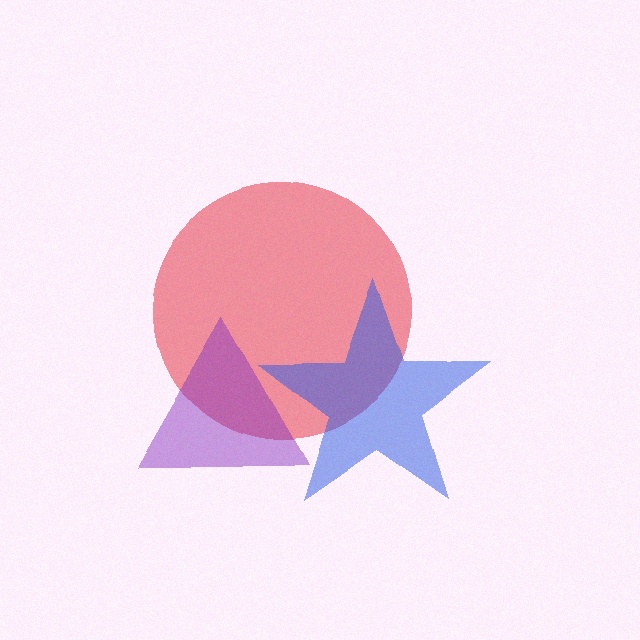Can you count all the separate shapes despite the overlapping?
Yes, there are 3 separate shapes.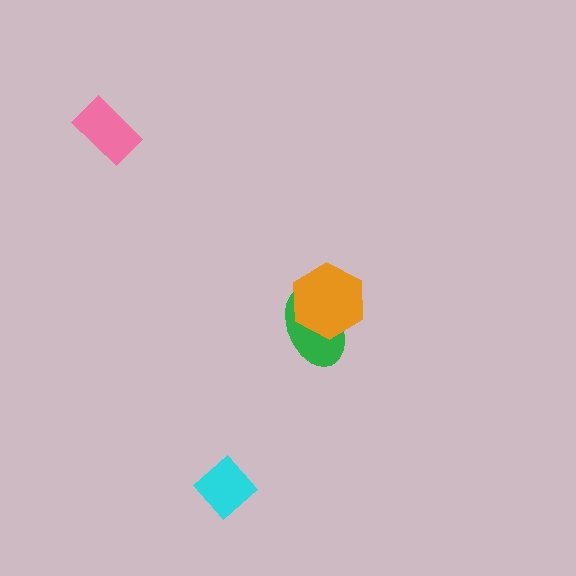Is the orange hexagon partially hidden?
No, no other shape covers it.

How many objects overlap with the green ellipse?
1 object overlaps with the green ellipse.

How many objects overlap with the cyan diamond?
0 objects overlap with the cyan diamond.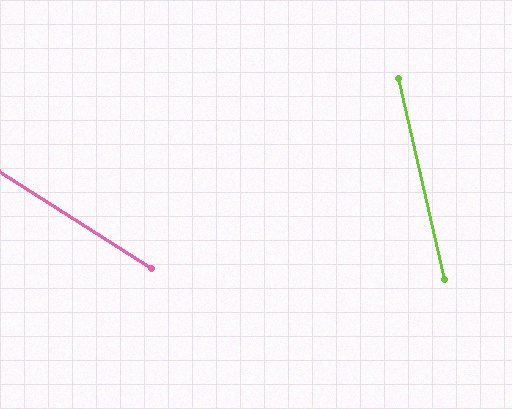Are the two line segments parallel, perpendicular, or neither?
Neither parallel nor perpendicular — they differ by about 45°.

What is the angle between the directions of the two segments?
Approximately 45 degrees.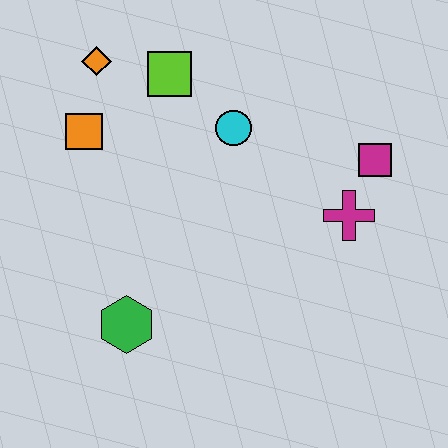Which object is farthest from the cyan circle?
The green hexagon is farthest from the cyan circle.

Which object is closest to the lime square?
The orange diamond is closest to the lime square.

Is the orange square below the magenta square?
No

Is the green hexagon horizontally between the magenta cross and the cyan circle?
No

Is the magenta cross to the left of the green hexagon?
No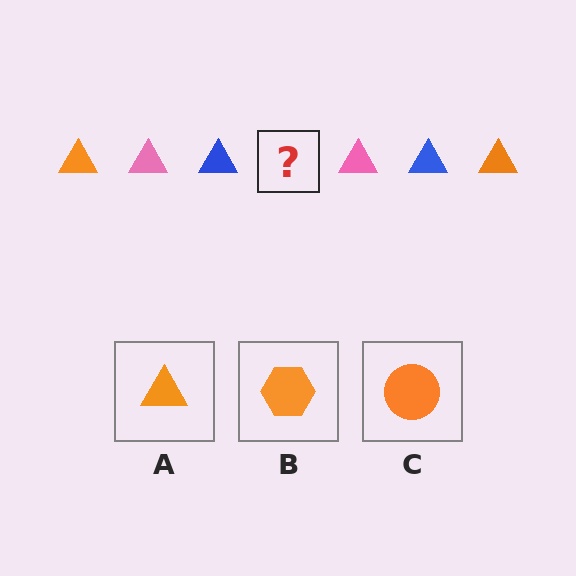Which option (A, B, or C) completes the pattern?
A.